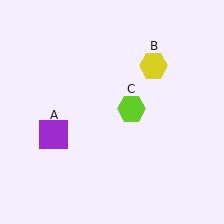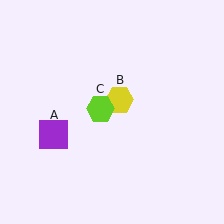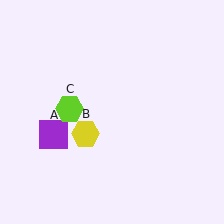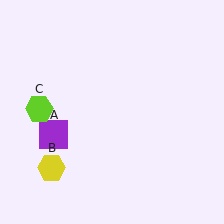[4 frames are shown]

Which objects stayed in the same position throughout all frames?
Purple square (object A) remained stationary.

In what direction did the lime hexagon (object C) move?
The lime hexagon (object C) moved left.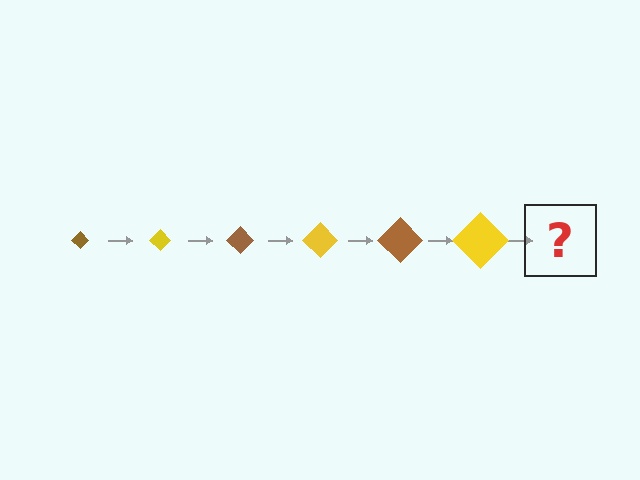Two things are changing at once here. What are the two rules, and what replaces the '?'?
The two rules are that the diamond grows larger each step and the color cycles through brown and yellow. The '?' should be a brown diamond, larger than the previous one.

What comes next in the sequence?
The next element should be a brown diamond, larger than the previous one.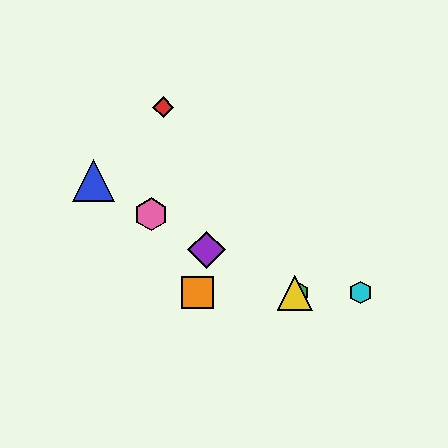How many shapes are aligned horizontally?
4 shapes (the green hexagon, the yellow triangle, the orange square, the cyan hexagon) are aligned horizontally.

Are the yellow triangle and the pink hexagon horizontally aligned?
No, the yellow triangle is at y≈293 and the pink hexagon is at y≈214.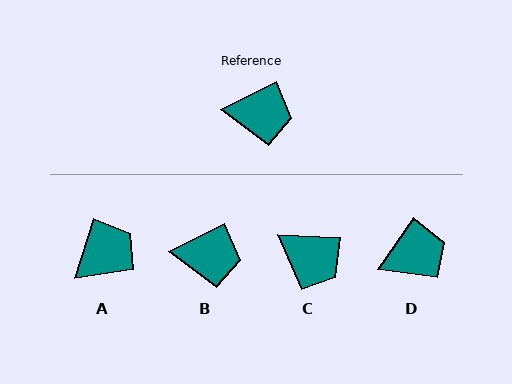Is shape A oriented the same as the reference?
No, it is off by about 46 degrees.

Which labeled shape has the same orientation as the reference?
B.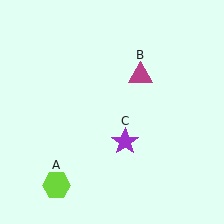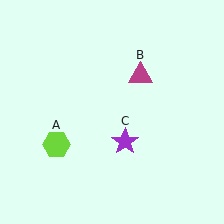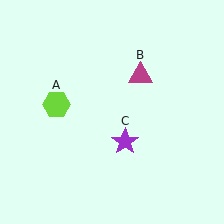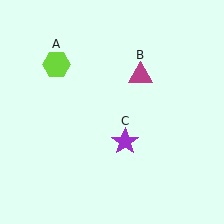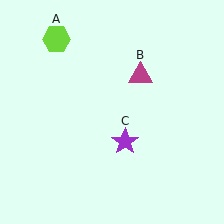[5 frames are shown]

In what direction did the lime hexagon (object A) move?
The lime hexagon (object A) moved up.